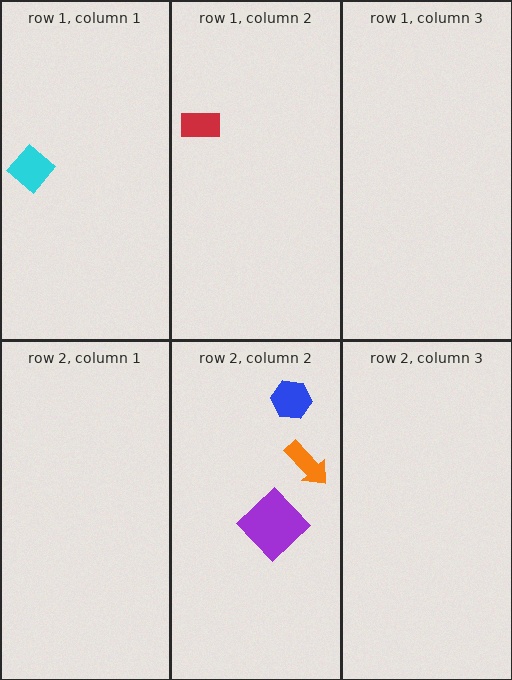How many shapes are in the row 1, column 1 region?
1.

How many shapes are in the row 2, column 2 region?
3.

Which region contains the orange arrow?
The row 2, column 2 region.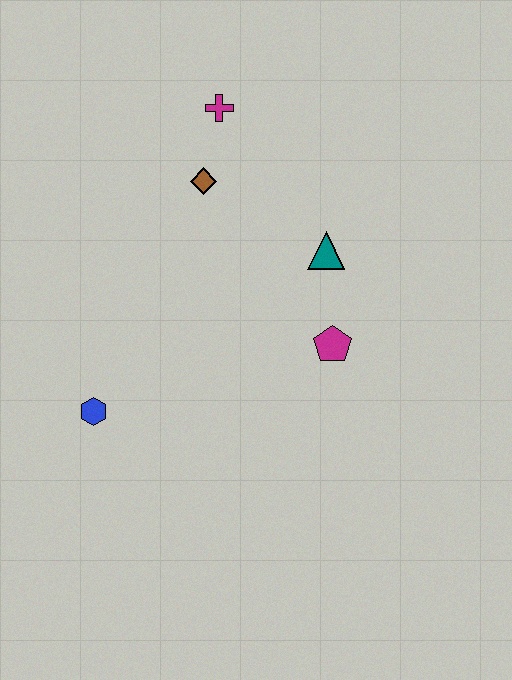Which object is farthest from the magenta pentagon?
The magenta cross is farthest from the magenta pentagon.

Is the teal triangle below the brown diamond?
Yes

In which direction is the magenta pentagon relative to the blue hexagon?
The magenta pentagon is to the right of the blue hexagon.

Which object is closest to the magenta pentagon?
The teal triangle is closest to the magenta pentagon.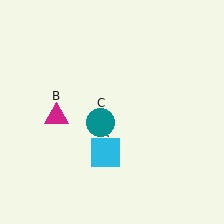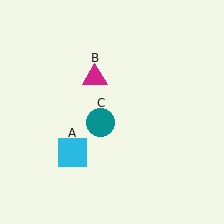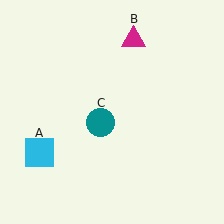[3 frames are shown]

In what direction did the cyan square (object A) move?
The cyan square (object A) moved left.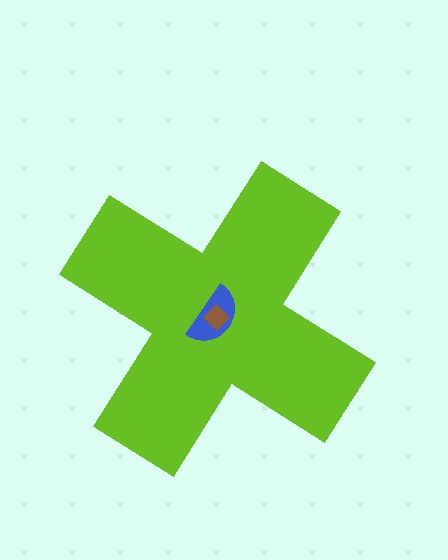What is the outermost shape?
The lime cross.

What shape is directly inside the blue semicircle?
The brown diamond.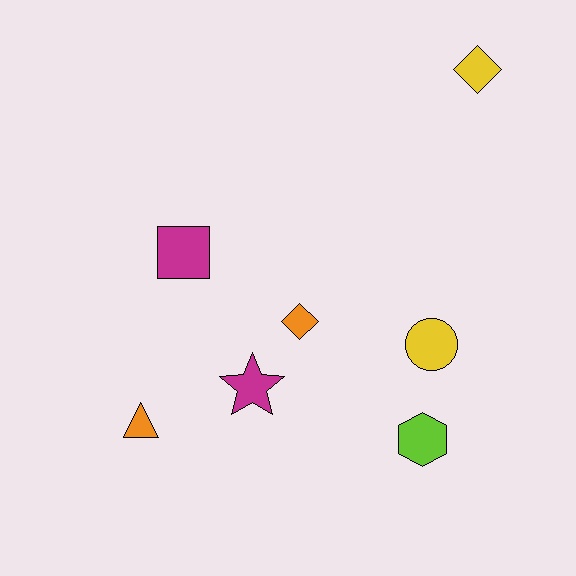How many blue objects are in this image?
There are no blue objects.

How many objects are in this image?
There are 7 objects.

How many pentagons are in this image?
There are no pentagons.